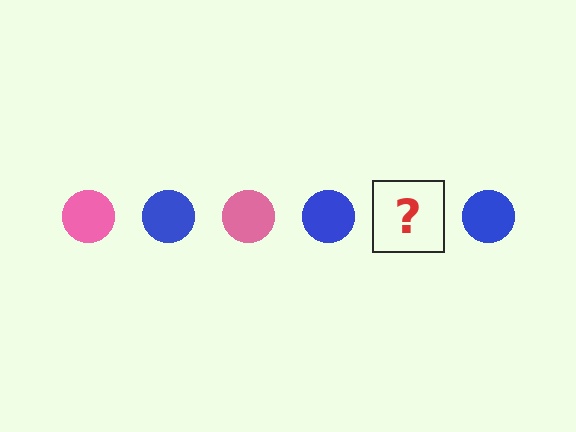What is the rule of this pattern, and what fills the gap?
The rule is that the pattern cycles through pink, blue circles. The gap should be filled with a pink circle.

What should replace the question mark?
The question mark should be replaced with a pink circle.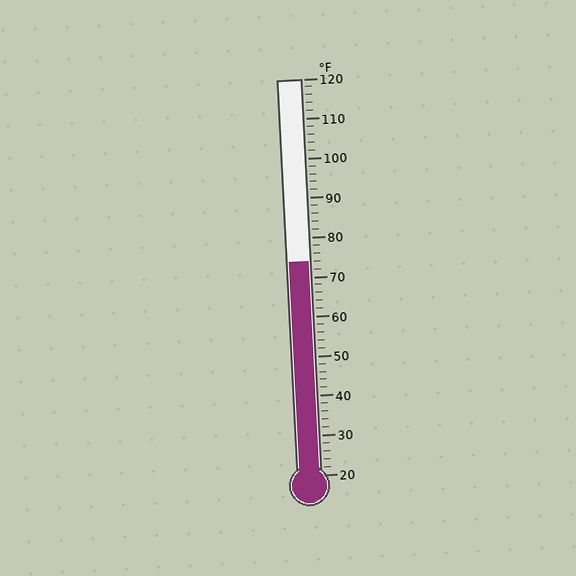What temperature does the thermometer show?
The thermometer shows approximately 74°F.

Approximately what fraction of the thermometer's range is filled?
The thermometer is filled to approximately 55% of its range.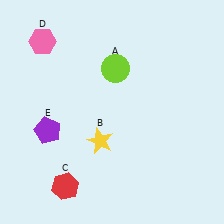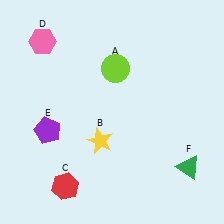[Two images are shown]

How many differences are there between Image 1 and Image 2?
There is 1 difference between the two images.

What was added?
A green triangle (F) was added in Image 2.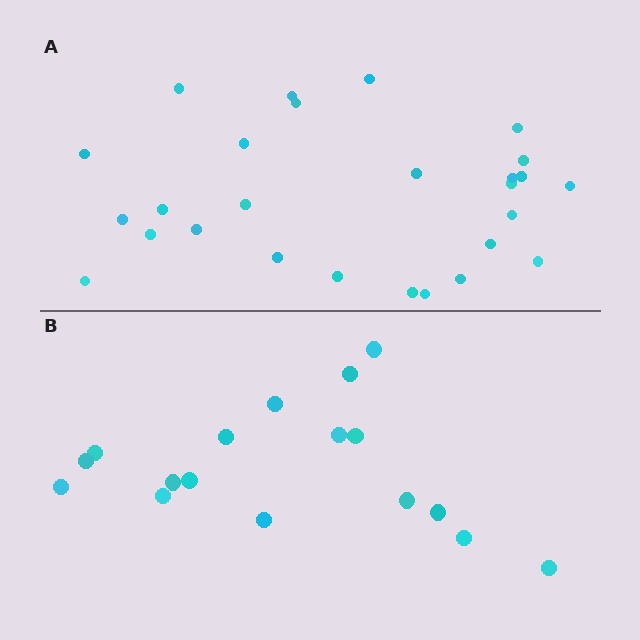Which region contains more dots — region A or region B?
Region A (the top region) has more dots.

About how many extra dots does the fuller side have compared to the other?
Region A has roughly 10 or so more dots than region B.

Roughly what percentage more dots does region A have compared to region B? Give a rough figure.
About 60% more.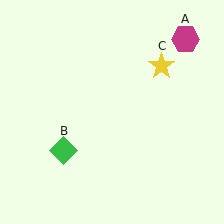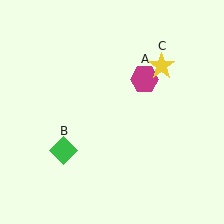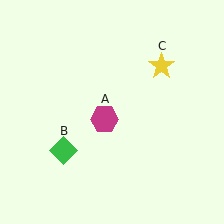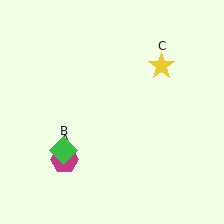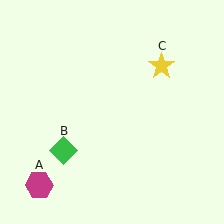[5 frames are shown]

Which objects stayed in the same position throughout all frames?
Green diamond (object B) and yellow star (object C) remained stationary.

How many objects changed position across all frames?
1 object changed position: magenta hexagon (object A).